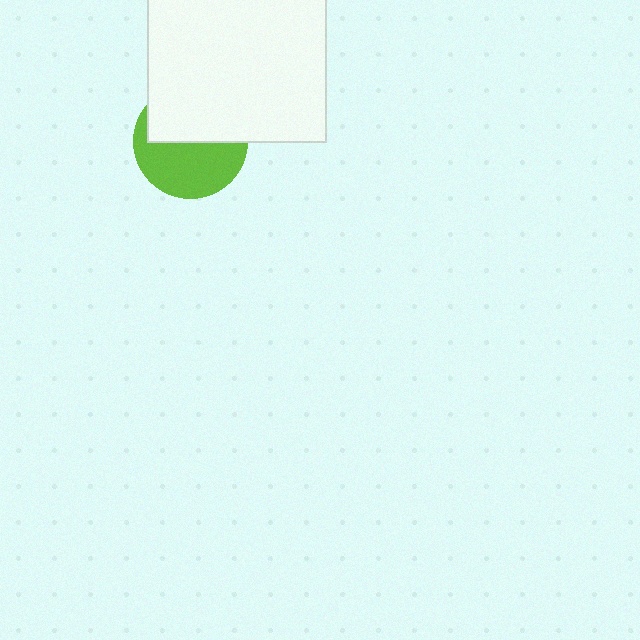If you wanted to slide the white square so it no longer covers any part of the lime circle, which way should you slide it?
Slide it up — that is the most direct way to separate the two shapes.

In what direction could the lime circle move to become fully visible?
The lime circle could move down. That would shift it out from behind the white square entirely.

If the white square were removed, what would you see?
You would see the complete lime circle.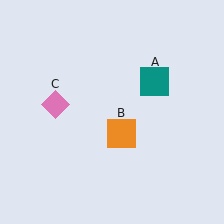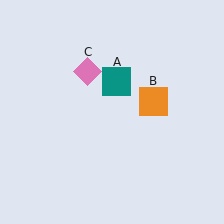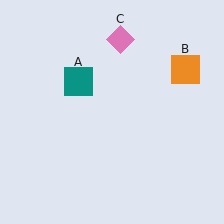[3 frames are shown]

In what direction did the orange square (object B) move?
The orange square (object B) moved up and to the right.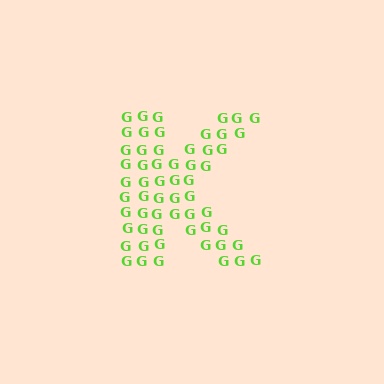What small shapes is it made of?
It is made of small letter G's.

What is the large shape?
The large shape is the letter K.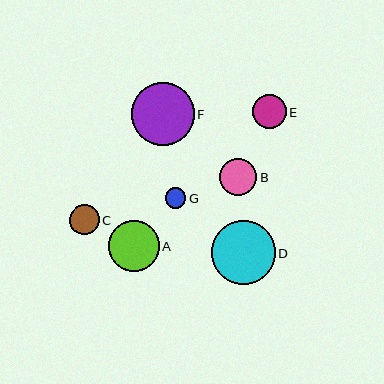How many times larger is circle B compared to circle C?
Circle B is approximately 1.2 times the size of circle C.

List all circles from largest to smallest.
From largest to smallest: D, F, A, B, E, C, G.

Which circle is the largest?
Circle D is the largest with a size of approximately 64 pixels.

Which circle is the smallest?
Circle G is the smallest with a size of approximately 20 pixels.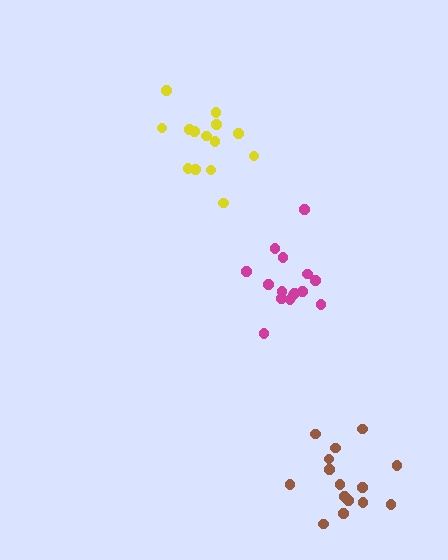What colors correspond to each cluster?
The clusters are colored: yellow, magenta, brown.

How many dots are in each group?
Group 1: 14 dots, Group 2: 15 dots, Group 3: 15 dots (44 total).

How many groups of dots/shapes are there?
There are 3 groups.